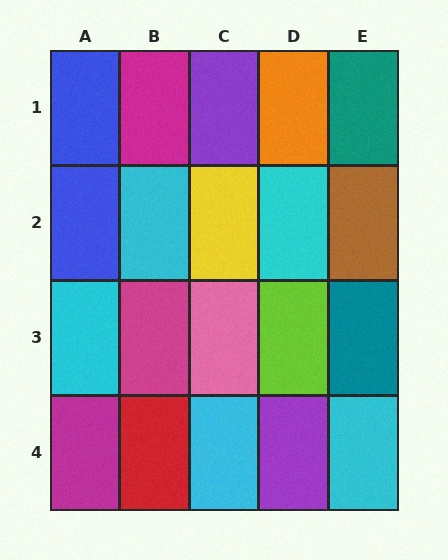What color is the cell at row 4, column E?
Cyan.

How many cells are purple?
2 cells are purple.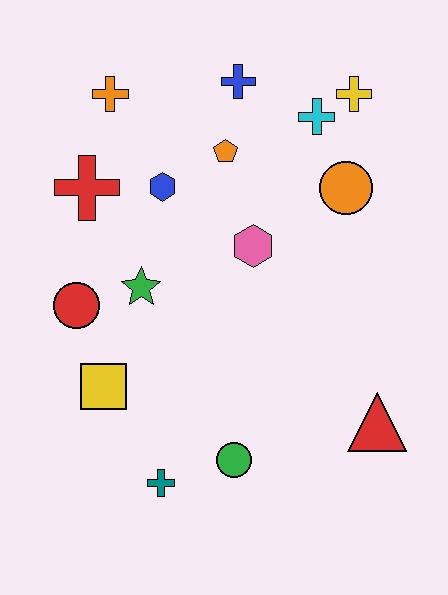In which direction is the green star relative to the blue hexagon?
The green star is below the blue hexagon.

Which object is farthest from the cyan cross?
The teal cross is farthest from the cyan cross.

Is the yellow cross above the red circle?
Yes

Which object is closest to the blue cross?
The orange pentagon is closest to the blue cross.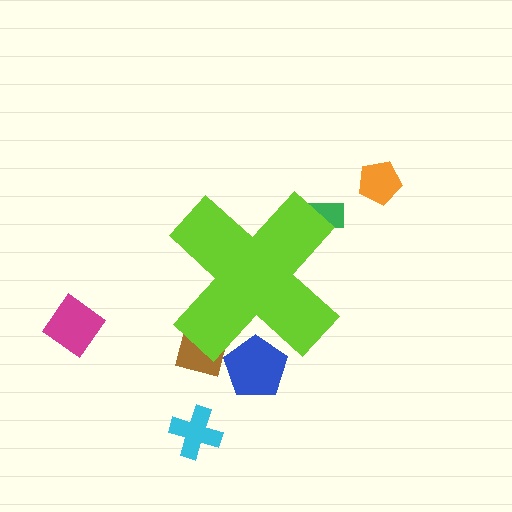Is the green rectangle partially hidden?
Yes, the green rectangle is partially hidden behind the lime cross.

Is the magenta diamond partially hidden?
No, the magenta diamond is fully visible.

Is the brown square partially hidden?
Yes, the brown square is partially hidden behind the lime cross.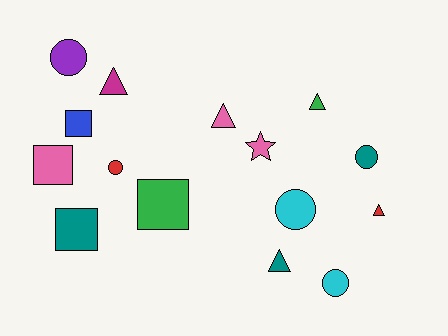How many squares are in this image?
There are 4 squares.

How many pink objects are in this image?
There are 3 pink objects.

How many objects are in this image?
There are 15 objects.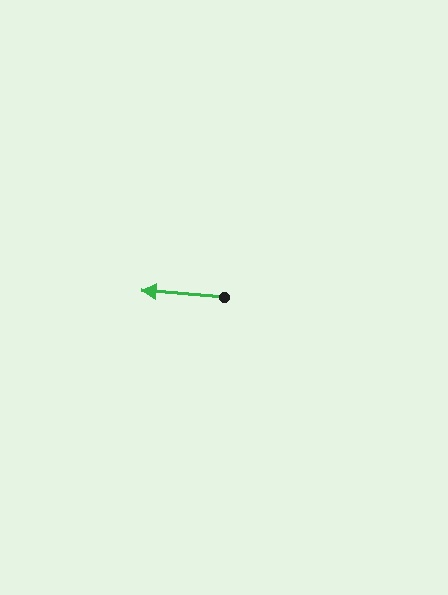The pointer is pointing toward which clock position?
Roughly 9 o'clock.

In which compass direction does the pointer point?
West.